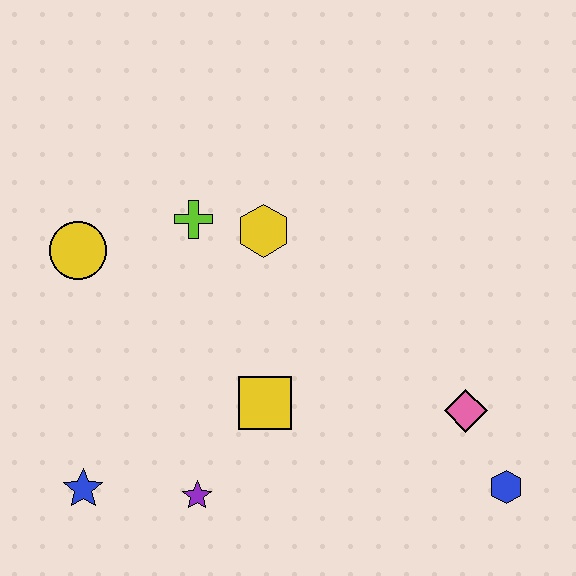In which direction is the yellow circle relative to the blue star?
The yellow circle is above the blue star.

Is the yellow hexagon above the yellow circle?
Yes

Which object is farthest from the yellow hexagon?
The blue hexagon is farthest from the yellow hexagon.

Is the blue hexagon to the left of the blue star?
No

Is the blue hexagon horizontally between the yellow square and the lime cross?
No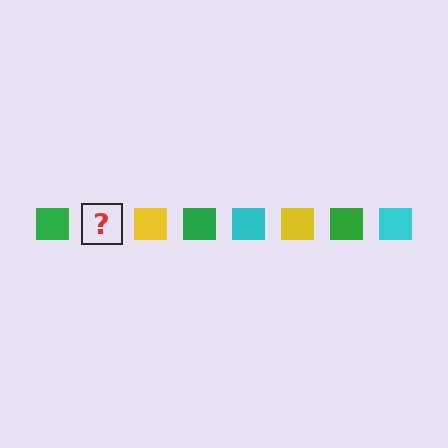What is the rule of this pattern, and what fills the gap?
The rule is that the pattern cycles through green, cyan, yellow squares. The gap should be filled with a cyan square.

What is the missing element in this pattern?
The missing element is a cyan square.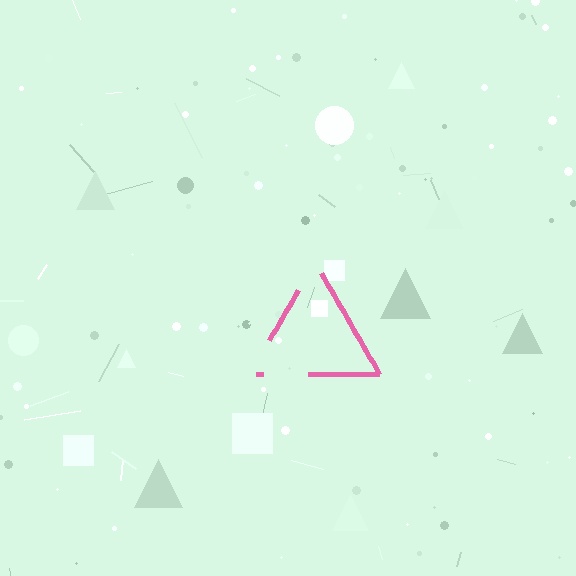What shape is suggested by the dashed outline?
The dashed outline suggests a triangle.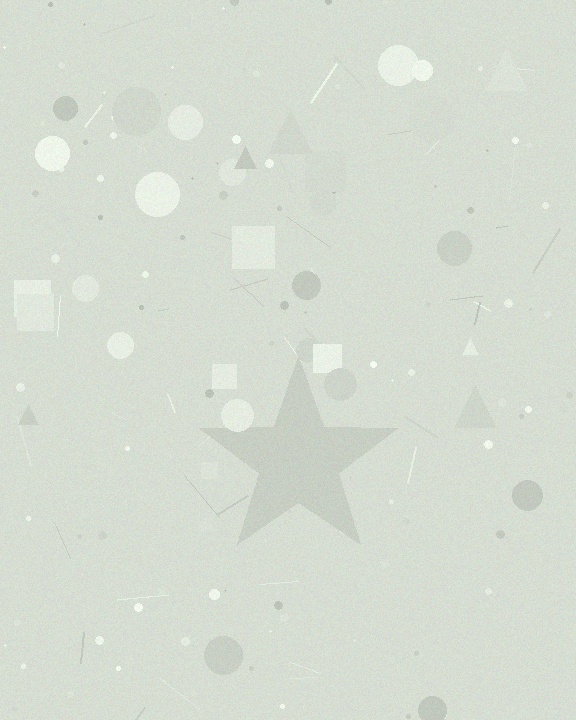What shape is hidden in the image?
A star is hidden in the image.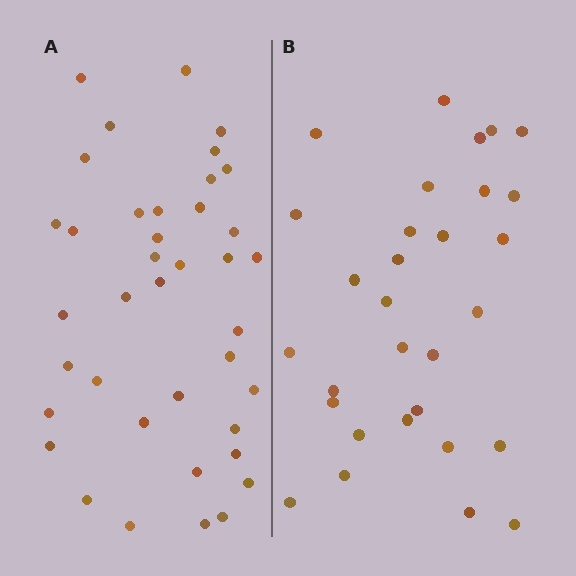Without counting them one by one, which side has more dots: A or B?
Region A (the left region) has more dots.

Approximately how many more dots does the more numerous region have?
Region A has roughly 8 or so more dots than region B.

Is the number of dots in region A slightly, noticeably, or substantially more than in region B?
Region A has noticeably more, but not dramatically so. The ratio is roughly 1.3 to 1.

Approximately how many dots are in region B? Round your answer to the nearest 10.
About 30 dots.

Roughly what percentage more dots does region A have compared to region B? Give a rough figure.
About 30% more.